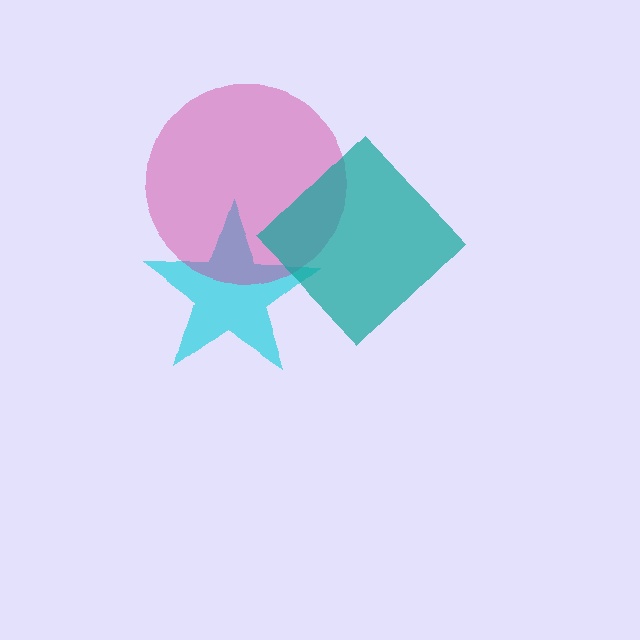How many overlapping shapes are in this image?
There are 3 overlapping shapes in the image.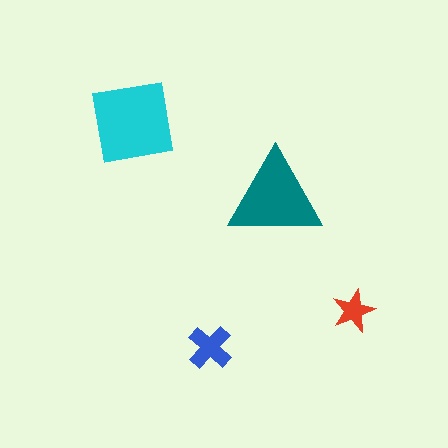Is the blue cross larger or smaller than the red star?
Larger.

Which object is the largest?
The cyan square.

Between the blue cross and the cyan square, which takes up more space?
The cyan square.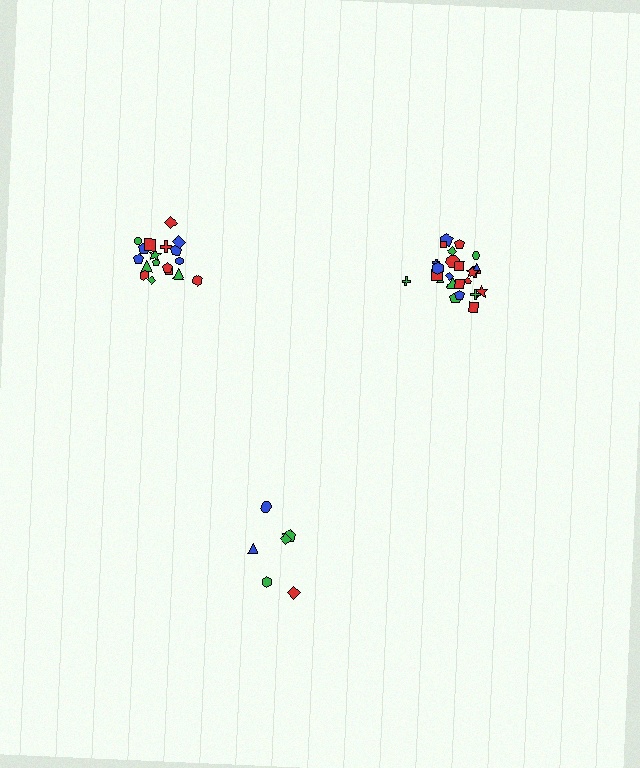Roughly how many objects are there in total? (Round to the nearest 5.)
Roughly 50 objects in total.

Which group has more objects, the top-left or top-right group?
The top-right group.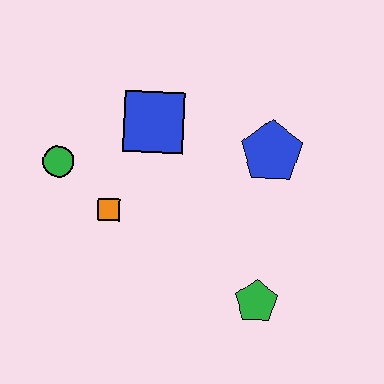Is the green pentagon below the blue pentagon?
Yes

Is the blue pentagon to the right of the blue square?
Yes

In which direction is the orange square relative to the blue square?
The orange square is below the blue square.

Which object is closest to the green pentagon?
The blue pentagon is closest to the green pentagon.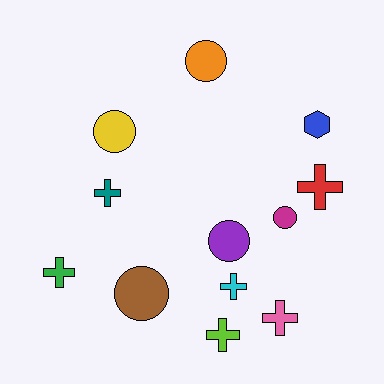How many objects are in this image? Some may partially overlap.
There are 12 objects.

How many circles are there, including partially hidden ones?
There are 5 circles.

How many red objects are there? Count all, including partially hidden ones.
There is 1 red object.